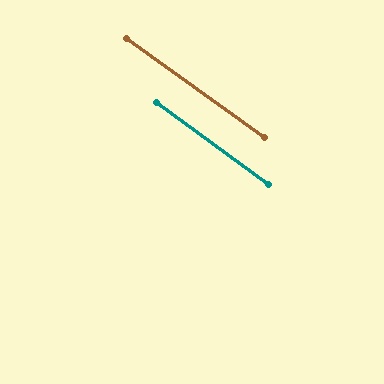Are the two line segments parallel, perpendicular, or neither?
Parallel — their directions differ by only 0.5°.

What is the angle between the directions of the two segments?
Approximately 1 degree.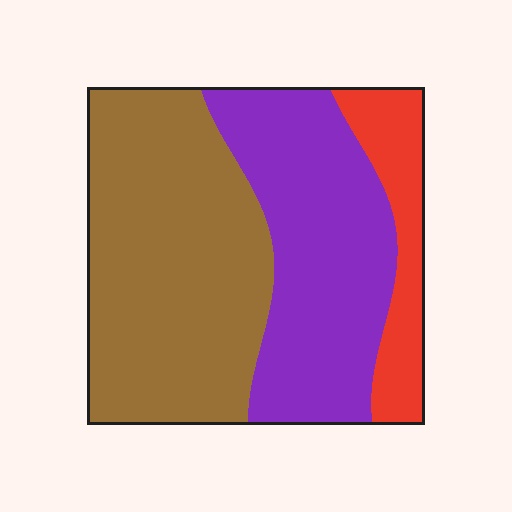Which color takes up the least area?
Red, at roughly 15%.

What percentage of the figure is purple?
Purple covers 37% of the figure.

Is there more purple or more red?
Purple.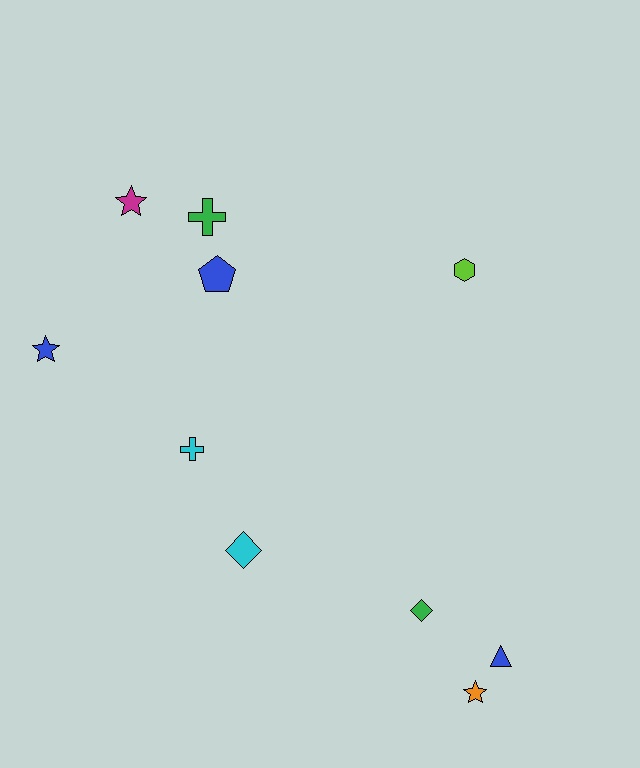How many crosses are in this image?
There are 2 crosses.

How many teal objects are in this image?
There are no teal objects.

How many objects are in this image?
There are 10 objects.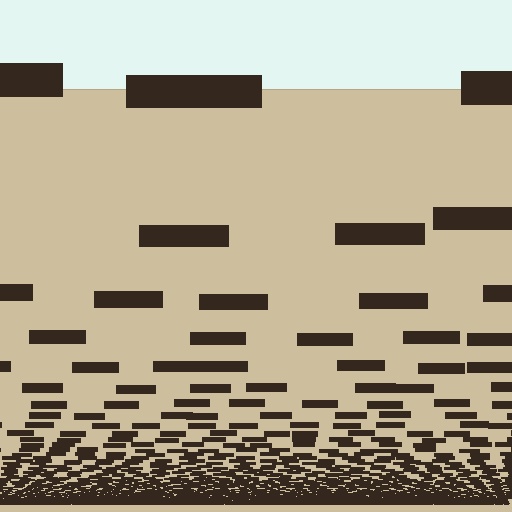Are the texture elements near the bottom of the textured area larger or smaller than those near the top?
Smaller. The gradient is inverted — elements near the bottom are smaller and denser.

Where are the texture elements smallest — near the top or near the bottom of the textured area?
Near the bottom.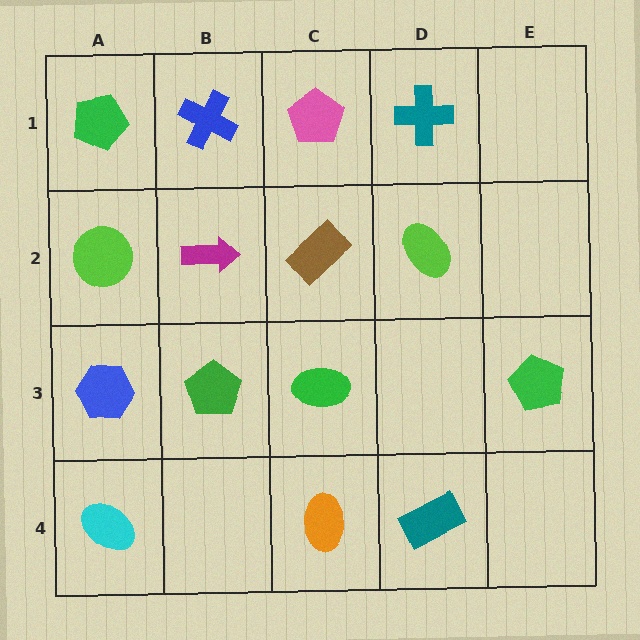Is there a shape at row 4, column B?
No, that cell is empty.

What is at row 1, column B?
A blue cross.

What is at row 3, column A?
A blue hexagon.